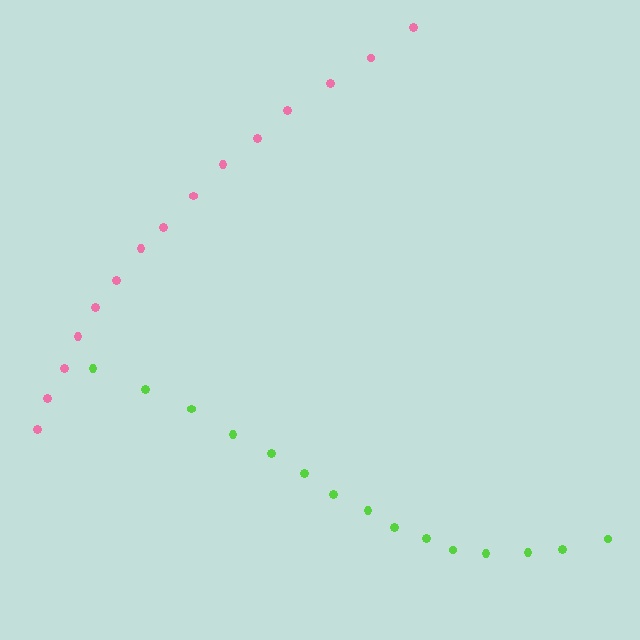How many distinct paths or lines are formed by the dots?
There are 2 distinct paths.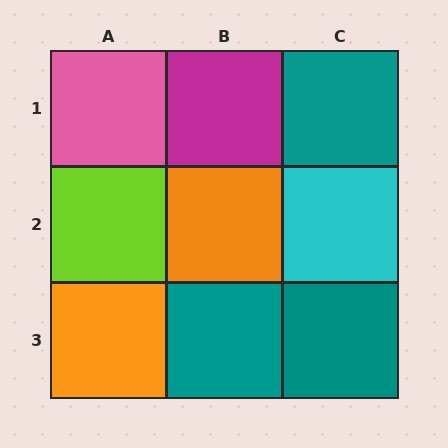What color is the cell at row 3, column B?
Teal.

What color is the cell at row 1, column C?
Teal.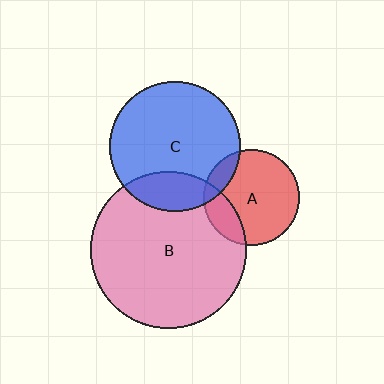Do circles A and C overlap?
Yes.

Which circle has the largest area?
Circle B (pink).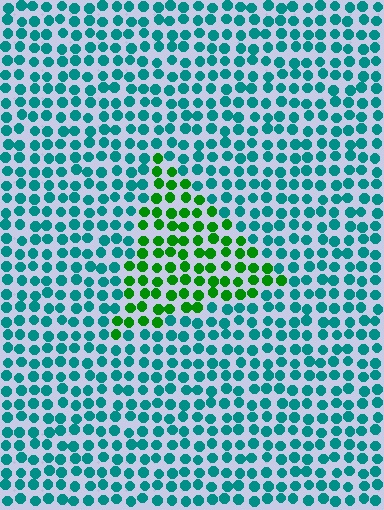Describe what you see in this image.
The image is filled with small teal elements in a uniform arrangement. A triangle-shaped region is visible where the elements are tinted to a slightly different hue, forming a subtle color boundary.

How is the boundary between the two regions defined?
The boundary is defined purely by a slight shift in hue (about 55 degrees). Spacing, size, and orientation are identical on both sides.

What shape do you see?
I see a triangle.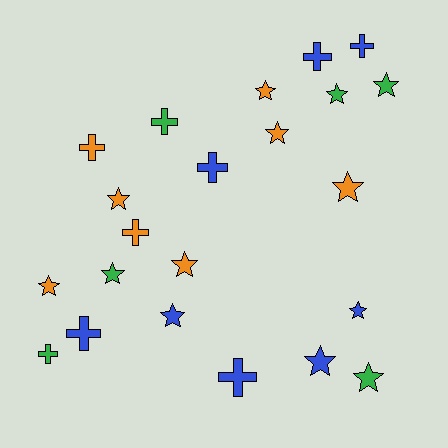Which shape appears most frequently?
Star, with 13 objects.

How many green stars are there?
There are 4 green stars.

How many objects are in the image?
There are 22 objects.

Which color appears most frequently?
Orange, with 8 objects.